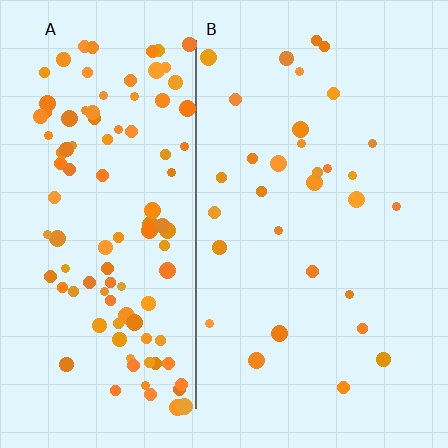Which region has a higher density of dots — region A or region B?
A (the left).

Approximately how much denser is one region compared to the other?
Approximately 3.5× — region A over region B.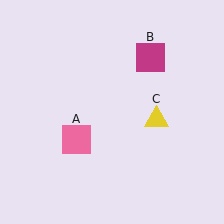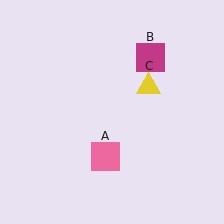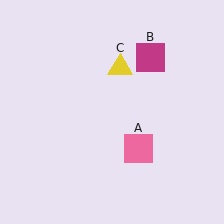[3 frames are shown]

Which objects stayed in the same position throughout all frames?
Magenta square (object B) remained stationary.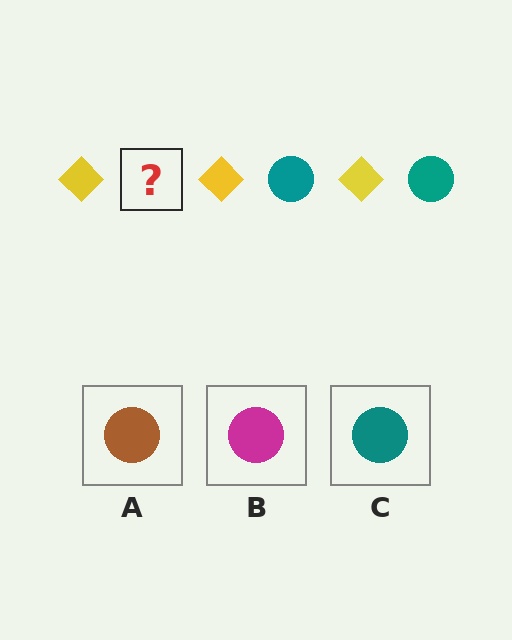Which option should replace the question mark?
Option C.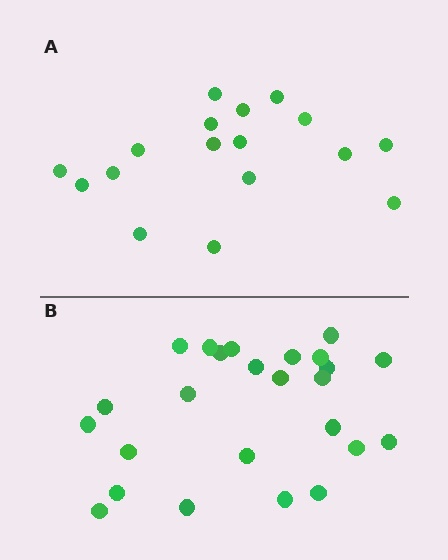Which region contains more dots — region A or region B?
Region B (the bottom region) has more dots.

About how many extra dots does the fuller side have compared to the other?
Region B has roughly 8 or so more dots than region A.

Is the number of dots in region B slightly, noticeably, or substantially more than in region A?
Region B has substantially more. The ratio is roughly 1.5 to 1.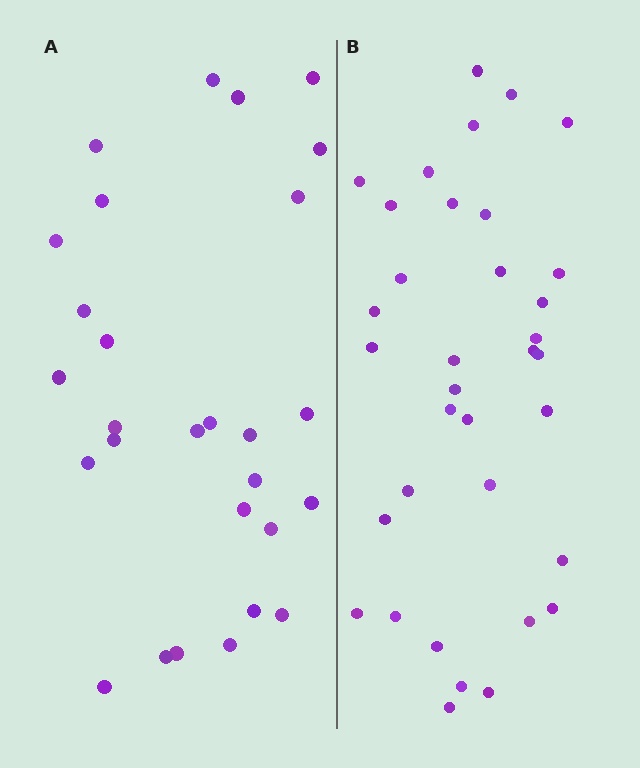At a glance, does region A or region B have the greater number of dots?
Region B (the right region) has more dots.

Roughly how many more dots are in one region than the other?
Region B has roughly 8 or so more dots than region A.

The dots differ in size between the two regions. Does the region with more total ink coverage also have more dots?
No. Region A has more total ink coverage because its dots are larger, but region B actually contains more individual dots. Total area can be misleading — the number of items is what matters here.